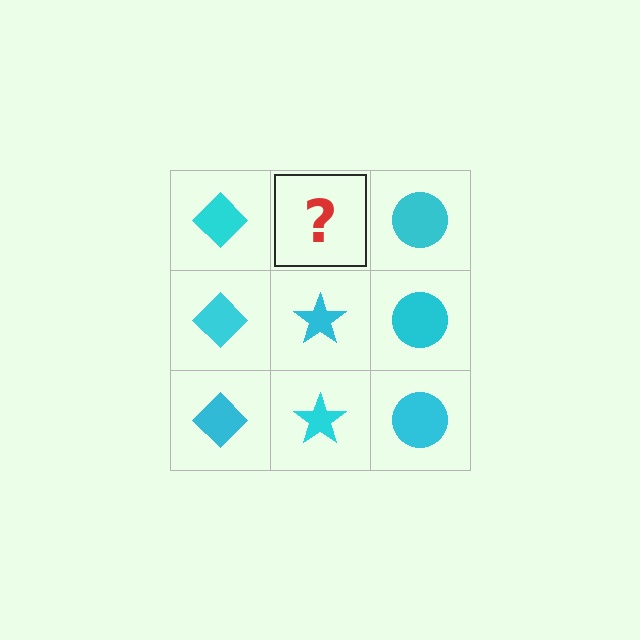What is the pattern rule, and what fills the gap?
The rule is that each column has a consistent shape. The gap should be filled with a cyan star.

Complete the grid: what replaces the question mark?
The question mark should be replaced with a cyan star.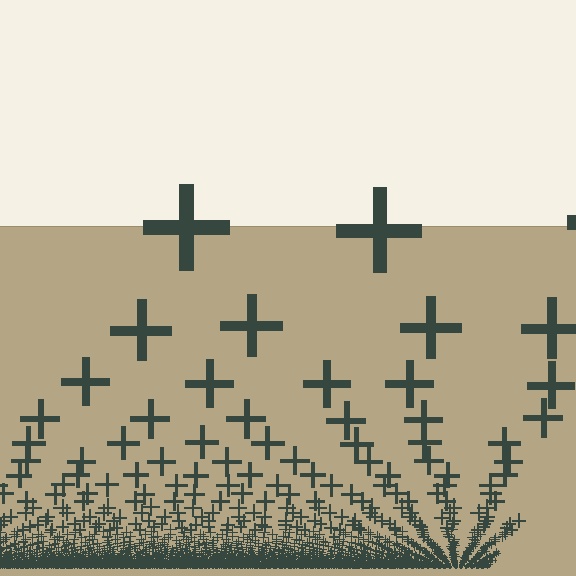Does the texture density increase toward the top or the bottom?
Density increases toward the bottom.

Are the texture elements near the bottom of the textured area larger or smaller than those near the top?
Smaller. The gradient is inverted — elements near the bottom are smaller and denser.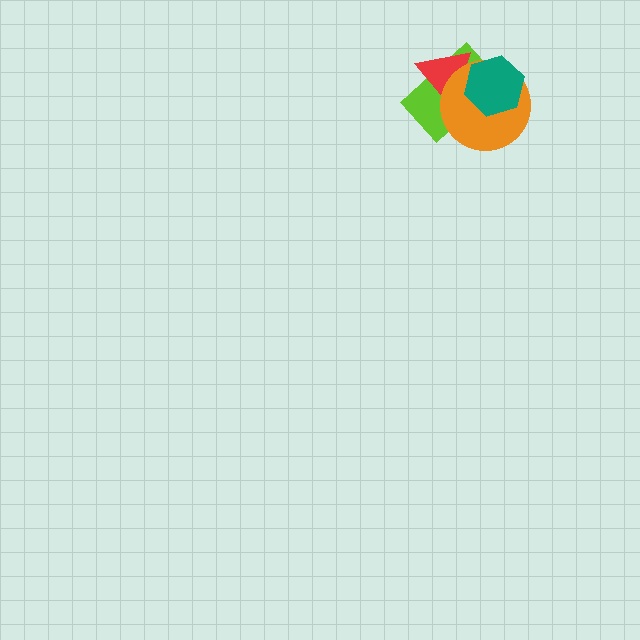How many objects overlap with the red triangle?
3 objects overlap with the red triangle.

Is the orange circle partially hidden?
Yes, it is partially covered by another shape.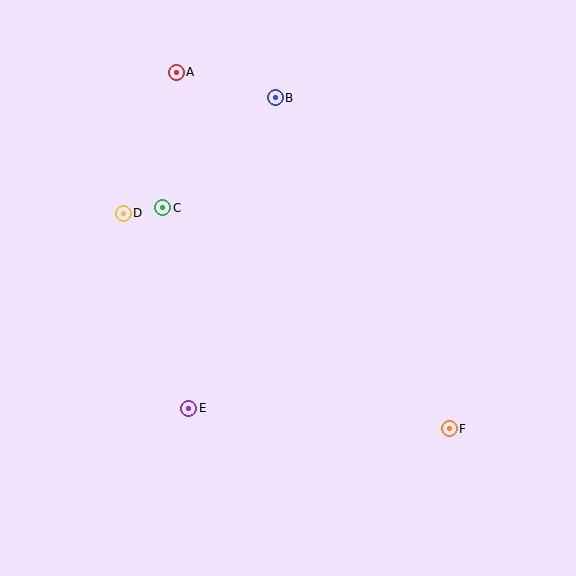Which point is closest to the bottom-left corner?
Point E is closest to the bottom-left corner.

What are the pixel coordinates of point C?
Point C is at (163, 208).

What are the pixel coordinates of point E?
Point E is at (189, 408).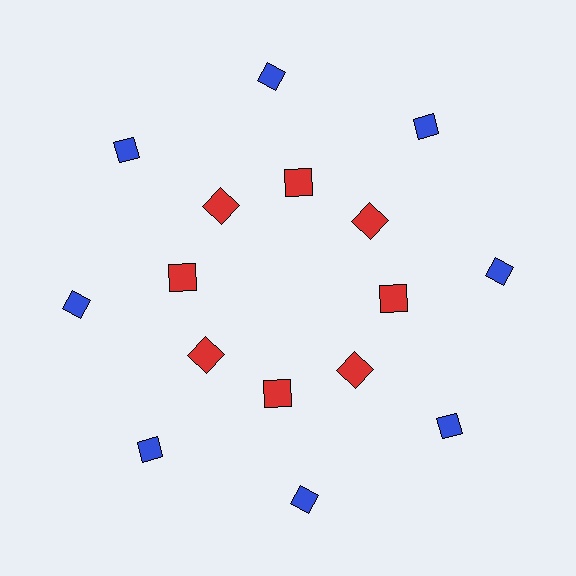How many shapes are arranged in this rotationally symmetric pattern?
There are 16 shapes, arranged in 8 groups of 2.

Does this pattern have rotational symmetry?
Yes, this pattern has 8-fold rotational symmetry. It looks the same after rotating 45 degrees around the center.